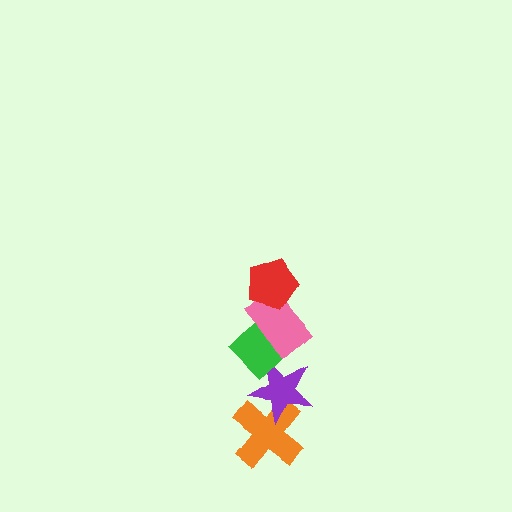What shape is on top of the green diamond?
The pink rectangle is on top of the green diamond.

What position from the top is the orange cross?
The orange cross is 5th from the top.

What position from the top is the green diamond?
The green diamond is 3rd from the top.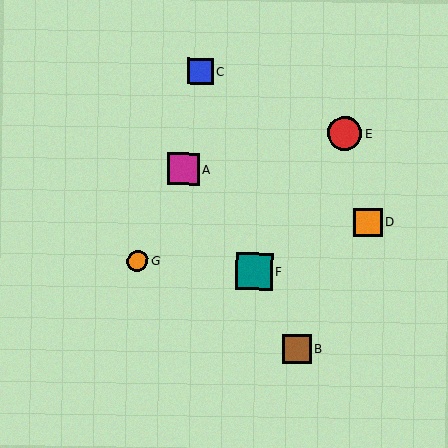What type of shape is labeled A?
Shape A is a magenta square.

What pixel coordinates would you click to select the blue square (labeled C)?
Click at (201, 71) to select the blue square C.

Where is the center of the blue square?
The center of the blue square is at (201, 71).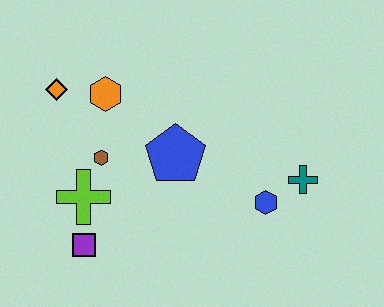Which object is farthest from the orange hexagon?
The teal cross is farthest from the orange hexagon.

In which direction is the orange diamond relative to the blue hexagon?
The orange diamond is to the left of the blue hexagon.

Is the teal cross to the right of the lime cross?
Yes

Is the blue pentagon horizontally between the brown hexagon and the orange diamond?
No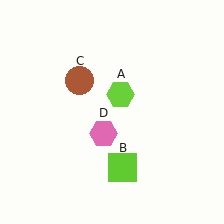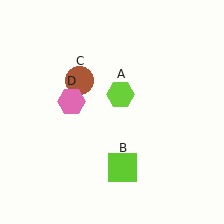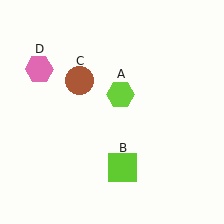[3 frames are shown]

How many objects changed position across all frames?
1 object changed position: pink hexagon (object D).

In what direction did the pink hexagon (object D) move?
The pink hexagon (object D) moved up and to the left.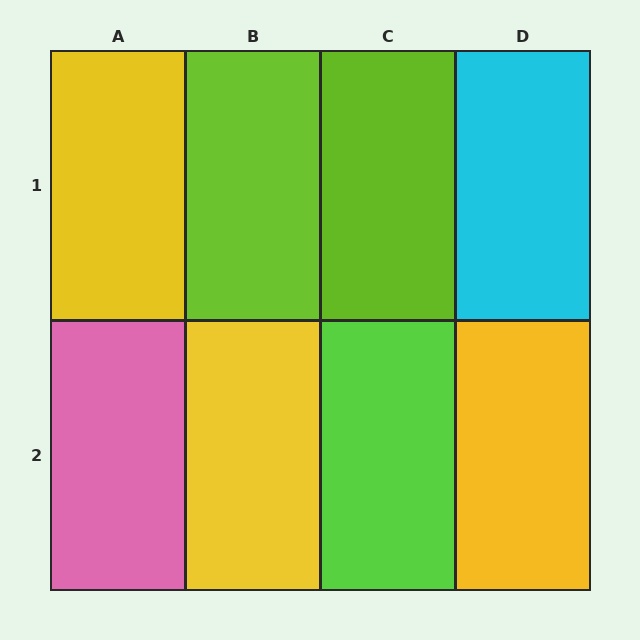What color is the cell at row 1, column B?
Lime.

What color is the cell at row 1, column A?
Yellow.